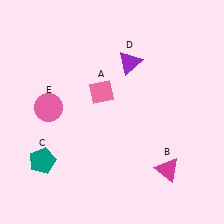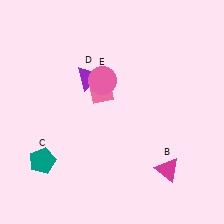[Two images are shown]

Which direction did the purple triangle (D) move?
The purple triangle (D) moved left.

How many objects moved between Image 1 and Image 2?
2 objects moved between the two images.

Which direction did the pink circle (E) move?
The pink circle (E) moved right.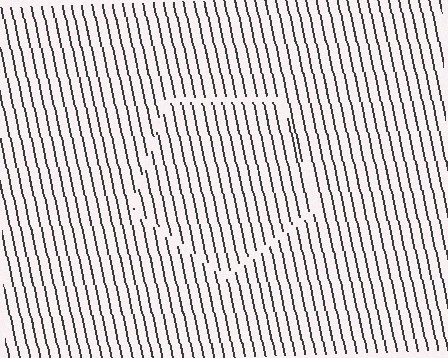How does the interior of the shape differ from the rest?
The interior of the shape contains the same grating, shifted by half a period — the contour is defined by the phase discontinuity where line-ends from the inner and outer gratings abut.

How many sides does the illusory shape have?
5 sides — the line-ends trace a pentagon.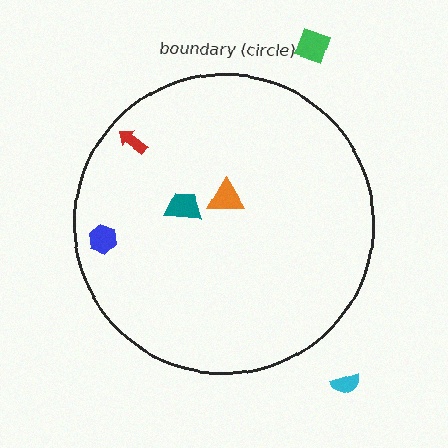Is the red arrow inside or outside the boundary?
Inside.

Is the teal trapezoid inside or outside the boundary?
Inside.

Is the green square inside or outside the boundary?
Outside.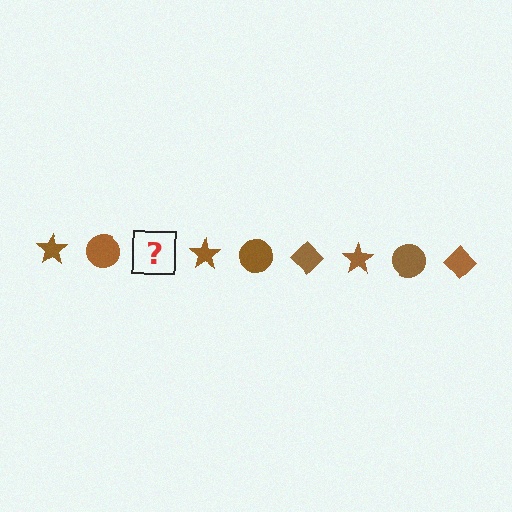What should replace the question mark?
The question mark should be replaced with a brown diamond.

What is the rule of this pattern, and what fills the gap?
The rule is that the pattern cycles through star, circle, diamond shapes in brown. The gap should be filled with a brown diamond.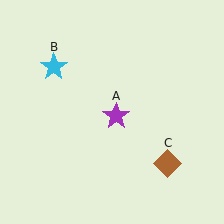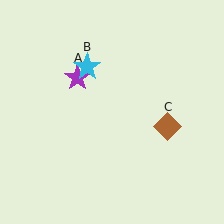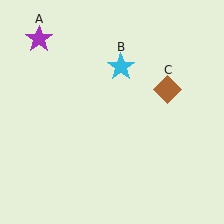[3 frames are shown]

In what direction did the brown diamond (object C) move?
The brown diamond (object C) moved up.